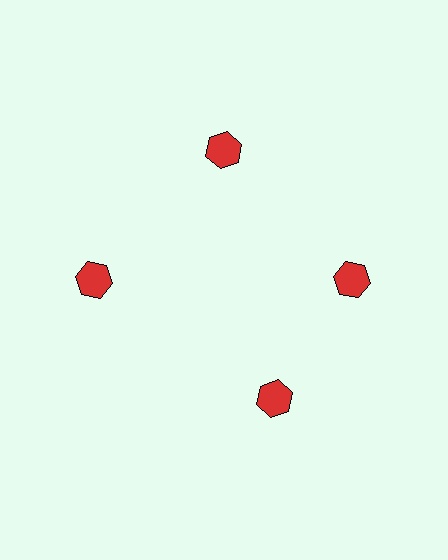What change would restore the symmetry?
The symmetry would be restored by rotating it back into even spacing with its neighbors so that all 4 hexagons sit at equal angles and equal distance from the center.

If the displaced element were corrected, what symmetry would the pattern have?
It would have 4-fold rotational symmetry — the pattern would map onto itself every 90 degrees.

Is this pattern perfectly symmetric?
No. The 4 red hexagons are arranged in a ring, but one element near the 6 o'clock position is rotated out of alignment along the ring, breaking the 4-fold rotational symmetry.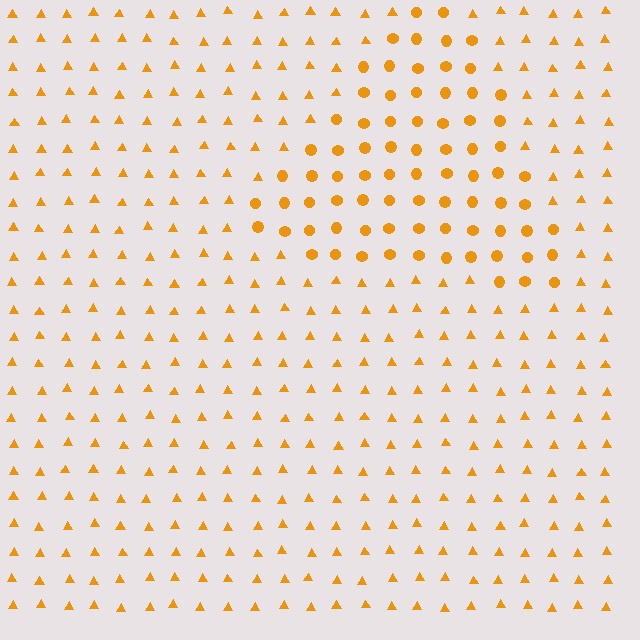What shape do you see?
I see a triangle.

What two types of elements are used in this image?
The image uses circles inside the triangle region and triangles outside it.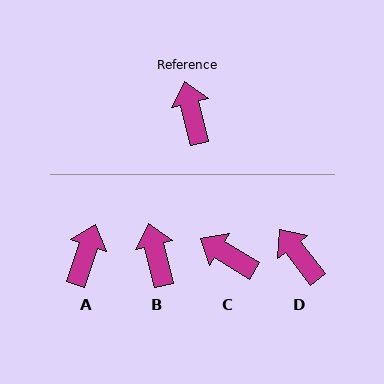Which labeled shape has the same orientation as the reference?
B.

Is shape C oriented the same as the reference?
No, it is off by about 45 degrees.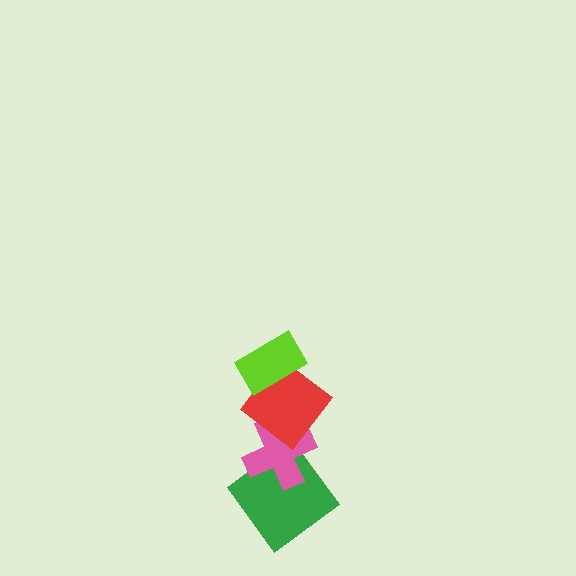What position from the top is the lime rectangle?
The lime rectangle is 1st from the top.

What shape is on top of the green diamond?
The pink cross is on top of the green diamond.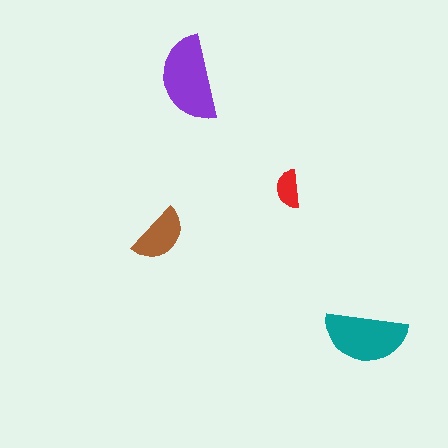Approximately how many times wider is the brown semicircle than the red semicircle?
About 1.5 times wider.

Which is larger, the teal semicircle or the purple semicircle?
The purple one.